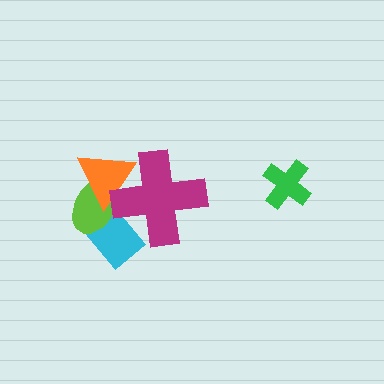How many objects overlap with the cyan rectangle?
3 objects overlap with the cyan rectangle.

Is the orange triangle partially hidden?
Yes, it is partially covered by another shape.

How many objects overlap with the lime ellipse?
3 objects overlap with the lime ellipse.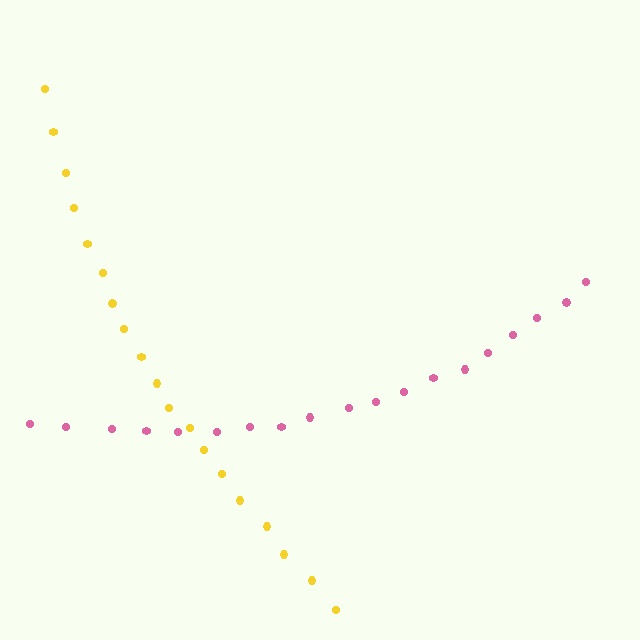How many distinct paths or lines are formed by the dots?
There are 2 distinct paths.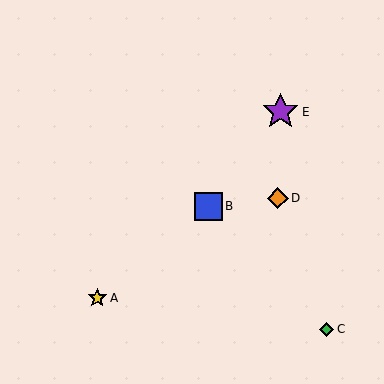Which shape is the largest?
The purple star (labeled E) is the largest.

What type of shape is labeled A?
Shape A is a yellow star.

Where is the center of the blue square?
The center of the blue square is at (208, 206).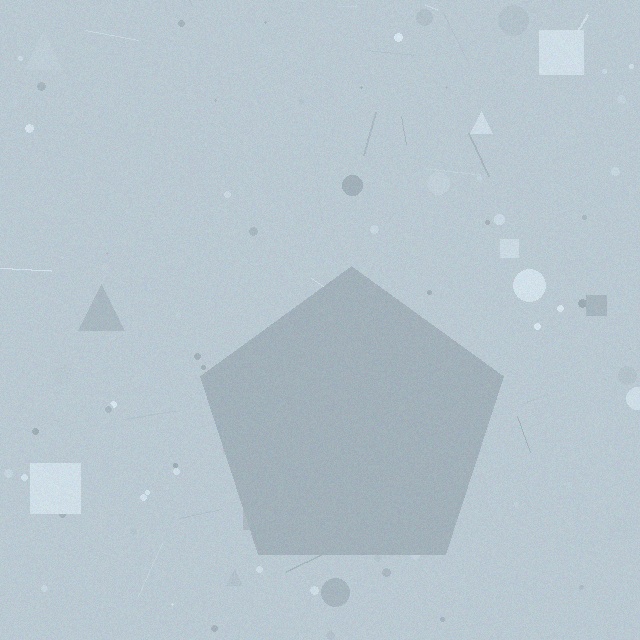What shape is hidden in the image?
A pentagon is hidden in the image.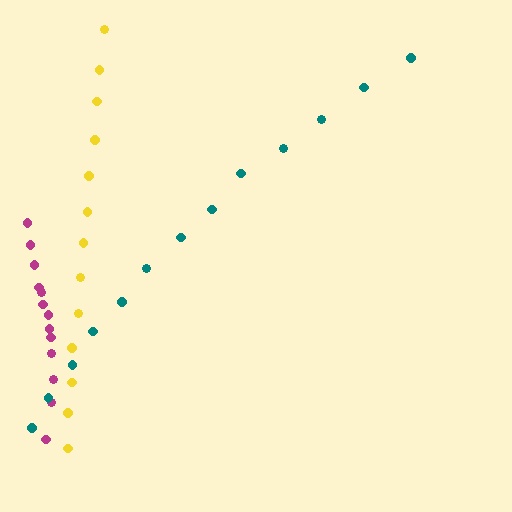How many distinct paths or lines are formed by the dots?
There are 3 distinct paths.